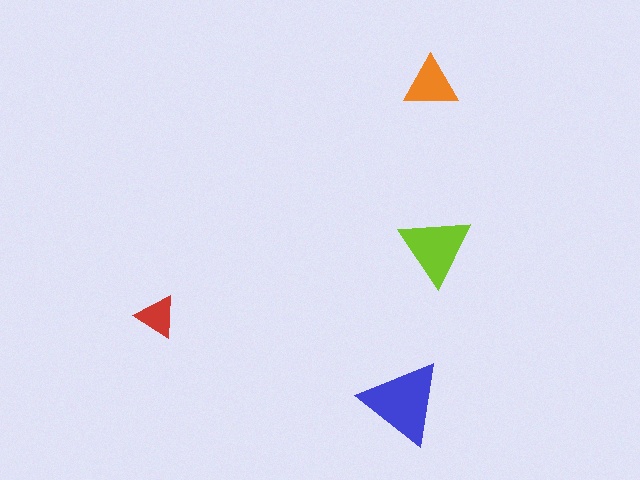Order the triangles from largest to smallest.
the blue one, the lime one, the orange one, the red one.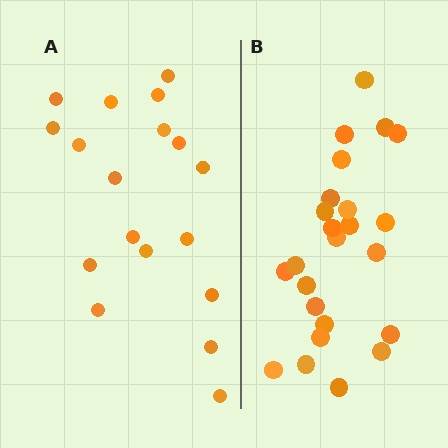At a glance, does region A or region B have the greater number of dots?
Region B (the right region) has more dots.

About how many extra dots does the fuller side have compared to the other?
Region B has about 6 more dots than region A.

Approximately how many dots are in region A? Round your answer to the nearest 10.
About 20 dots. (The exact count is 18, which rounds to 20.)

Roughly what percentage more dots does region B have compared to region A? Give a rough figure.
About 35% more.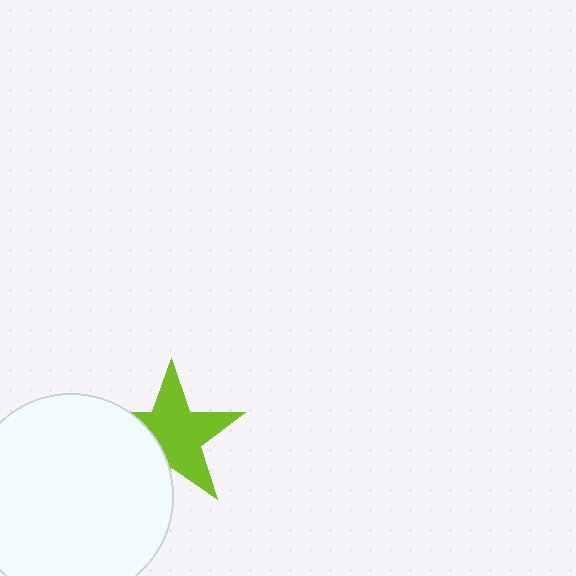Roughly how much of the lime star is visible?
Most of it is visible (roughly 69%).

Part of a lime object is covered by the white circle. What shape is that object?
It is a star.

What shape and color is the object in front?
The object in front is a white circle.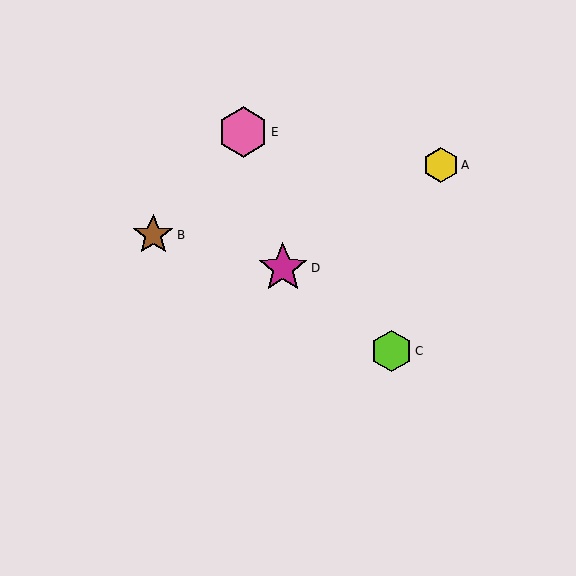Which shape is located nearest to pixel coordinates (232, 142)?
The pink hexagon (labeled E) at (243, 132) is nearest to that location.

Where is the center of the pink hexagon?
The center of the pink hexagon is at (243, 132).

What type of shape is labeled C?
Shape C is a lime hexagon.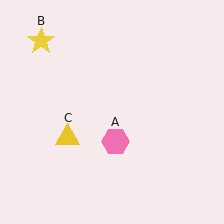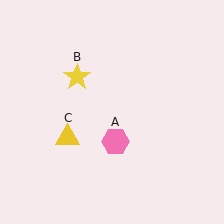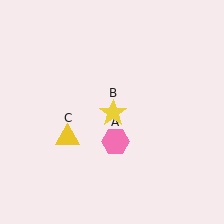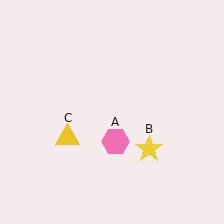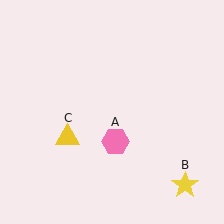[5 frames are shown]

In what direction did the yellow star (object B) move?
The yellow star (object B) moved down and to the right.